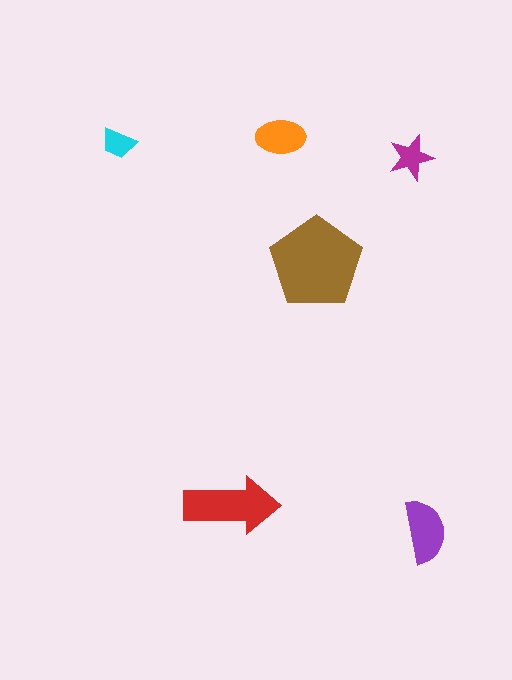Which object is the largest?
The brown pentagon.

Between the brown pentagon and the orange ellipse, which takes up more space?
The brown pentagon.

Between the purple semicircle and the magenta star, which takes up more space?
The purple semicircle.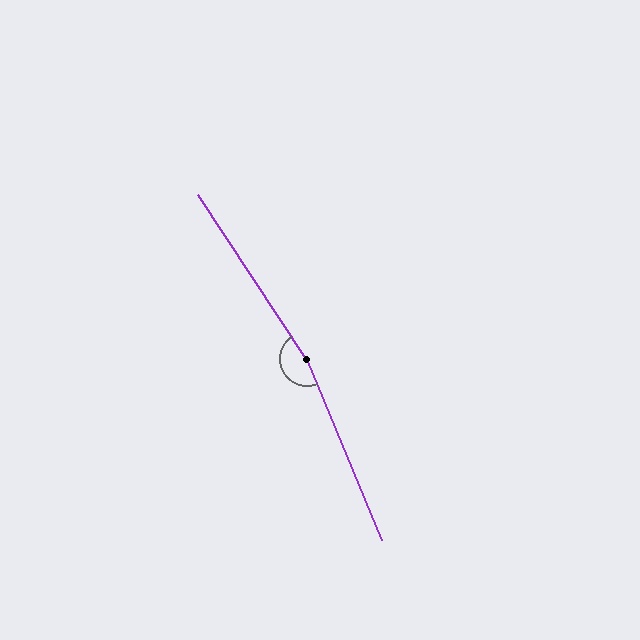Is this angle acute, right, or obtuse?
It is obtuse.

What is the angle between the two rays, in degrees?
Approximately 169 degrees.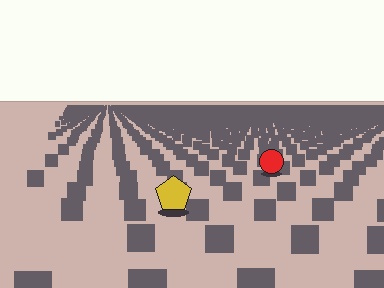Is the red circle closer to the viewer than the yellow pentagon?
No. The yellow pentagon is closer — you can tell from the texture gradient: the ground texture is coarser near it.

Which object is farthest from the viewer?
The red circle is farthest from the viewer. It appears smaller and the ground texture around it is denser.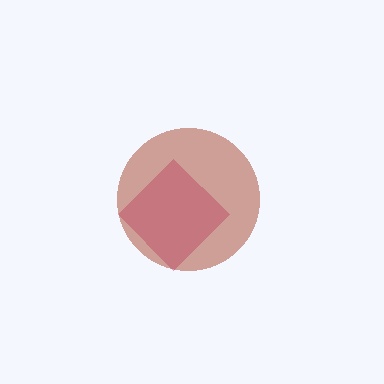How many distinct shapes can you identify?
There are 2 distinct shapes: a magenta diamond, a brown circle.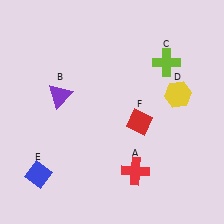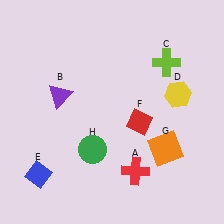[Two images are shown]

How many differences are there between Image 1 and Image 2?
There are 2 differences between the two images.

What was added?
An orange square (G), a green circle (H) were added in Image 2.